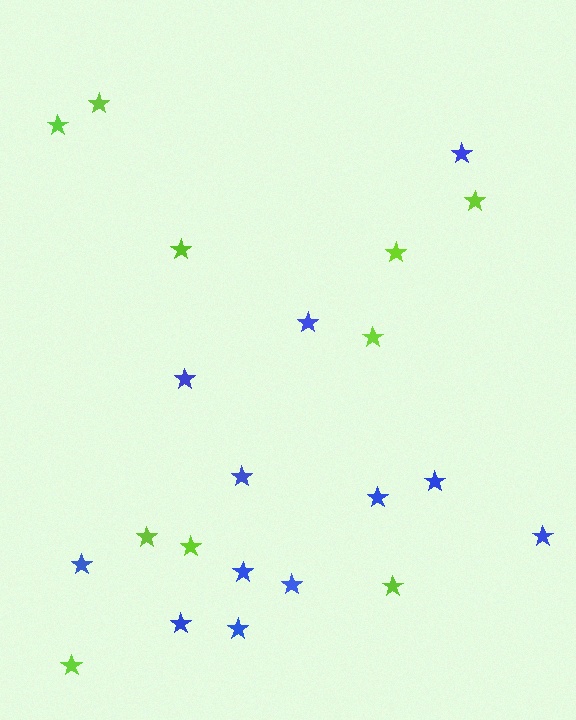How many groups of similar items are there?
There are 2 groups: one group of blue stars (12) and one group of lime stars (10).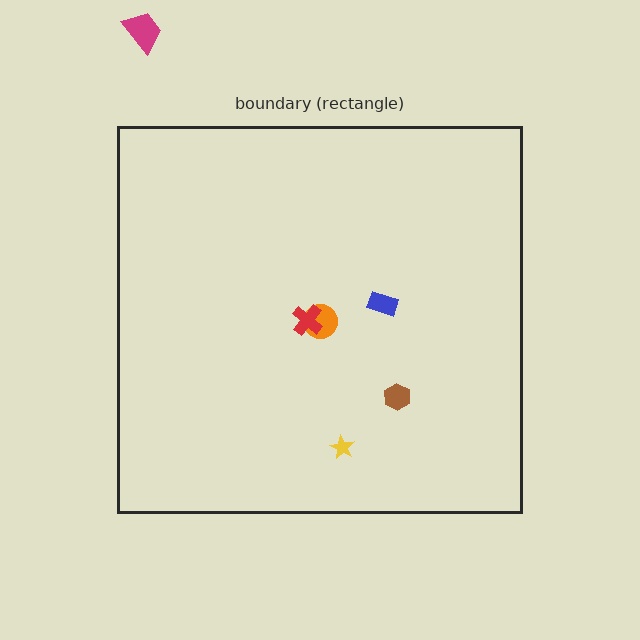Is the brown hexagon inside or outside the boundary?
Inside.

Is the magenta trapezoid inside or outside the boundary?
Outside.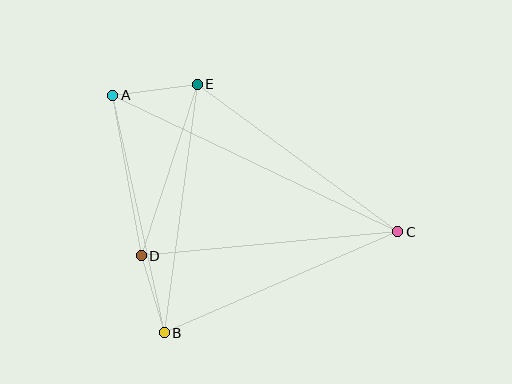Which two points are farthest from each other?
Points A and C are farthest from each other.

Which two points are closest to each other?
Points B and D are closest to each other.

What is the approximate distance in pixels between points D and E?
The distance between D and E is approximately 180 pixels.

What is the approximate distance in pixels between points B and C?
The distance between B and C is approximately 254 pixels.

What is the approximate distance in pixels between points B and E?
The distance between B and E is approximately 251 pixels.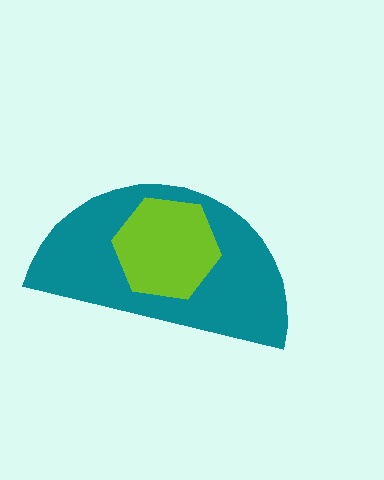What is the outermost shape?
The teal semicircle.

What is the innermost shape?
The lime hexagon.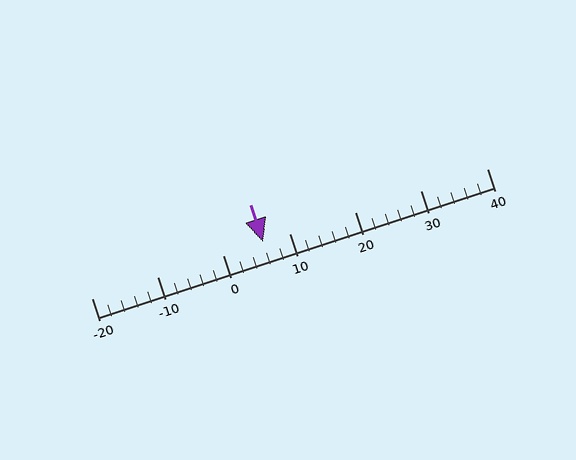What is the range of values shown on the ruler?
The ruler shows values from -20 to 40.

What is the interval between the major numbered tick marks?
The major tick marks are spaced 10 units apart.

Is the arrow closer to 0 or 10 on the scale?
The arrow is closer to 10.